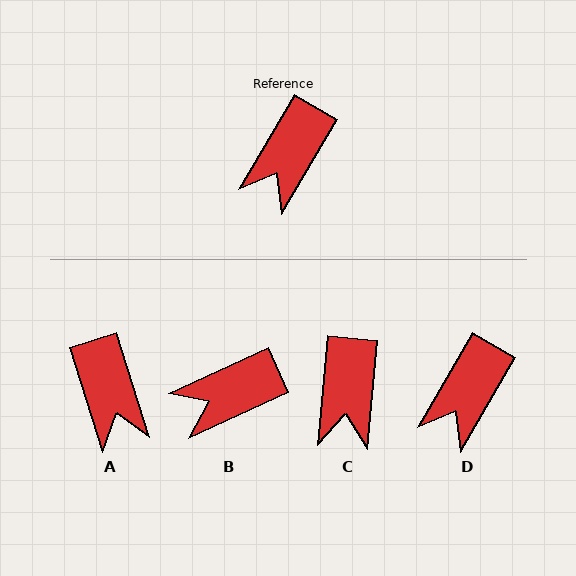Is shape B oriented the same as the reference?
No, it is off by about 35 degrees.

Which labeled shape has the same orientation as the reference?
D.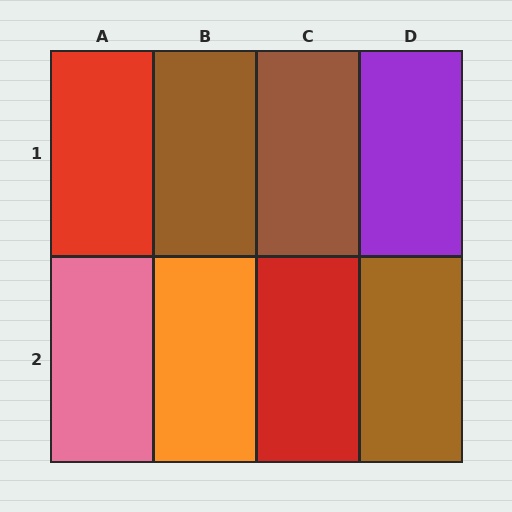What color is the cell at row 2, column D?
Brown.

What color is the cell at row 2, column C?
Red.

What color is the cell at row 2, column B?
Orange.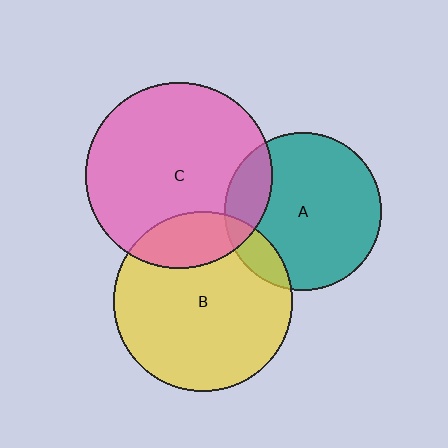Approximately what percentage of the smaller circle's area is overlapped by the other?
Approximately 10%.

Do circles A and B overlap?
Yes.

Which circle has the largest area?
Circle C (pink).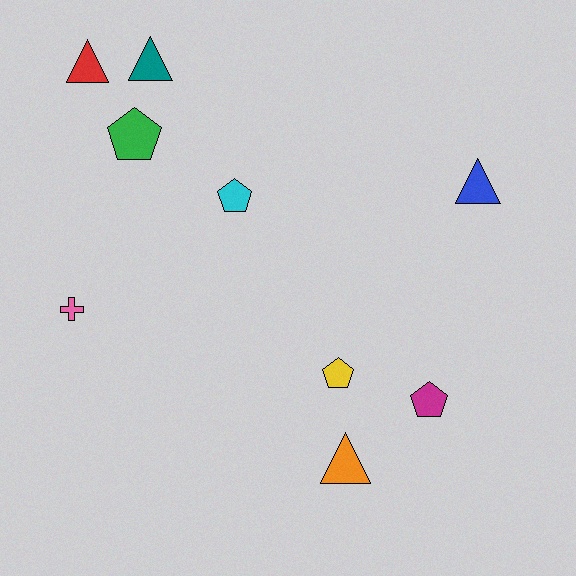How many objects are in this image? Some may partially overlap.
There are 9 objects.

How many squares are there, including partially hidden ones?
There are no squares.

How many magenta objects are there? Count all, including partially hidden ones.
There is 1 magenta object.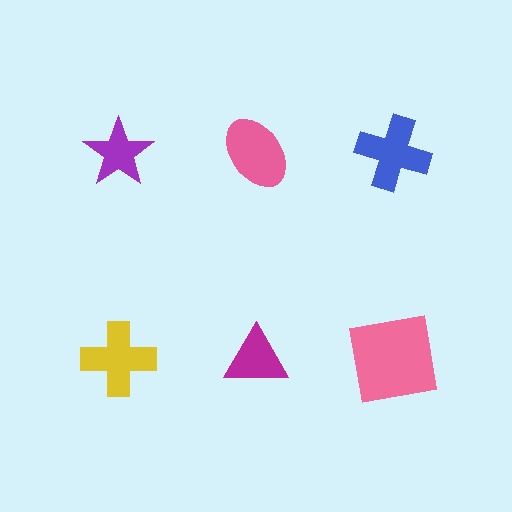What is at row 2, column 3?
A pink square.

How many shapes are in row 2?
3 shapes.